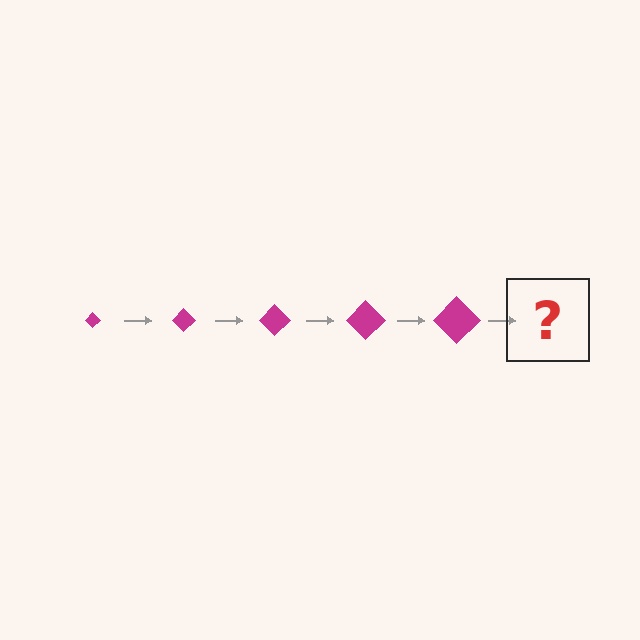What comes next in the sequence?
The next element should be a magenta diamond, larger than the previous one.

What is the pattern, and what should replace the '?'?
The pattern is that the diamond gets progressively larger each step. The '?' should be a magenta diamond, larger than the previous one.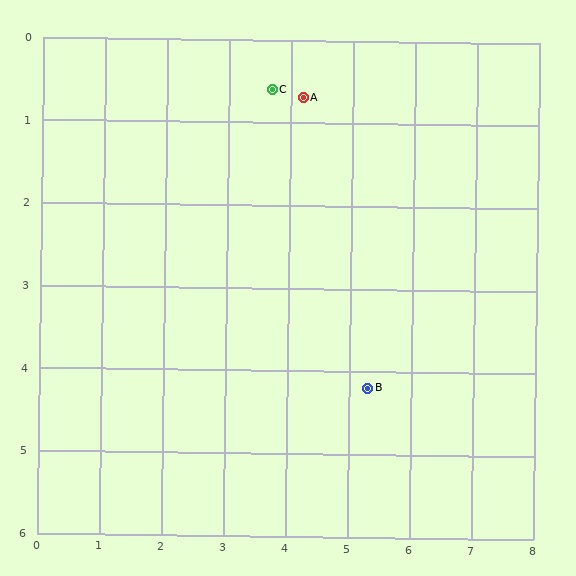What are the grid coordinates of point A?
Point A is at approximately (4.2, 0.7).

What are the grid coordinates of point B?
Point B is at approximately (5.3, 4.2).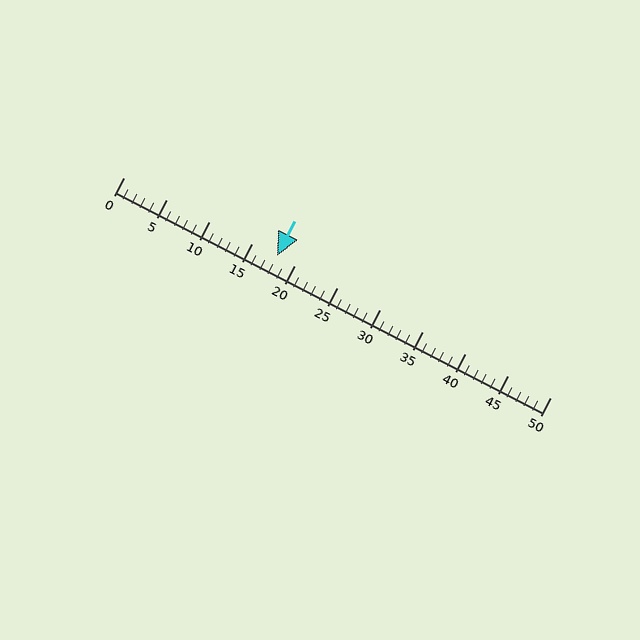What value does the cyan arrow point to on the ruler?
The cyan arrow points to approximately 18.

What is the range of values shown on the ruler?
The ruler shows values from 0 to 50.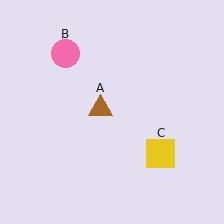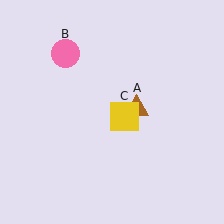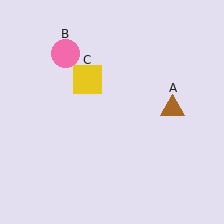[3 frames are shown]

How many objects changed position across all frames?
2 objects changed position: brown triangle (object A), yellow square (object C).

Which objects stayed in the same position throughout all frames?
Pink circle (object B) remained stationary.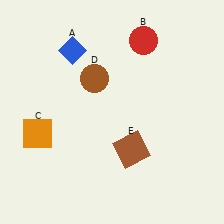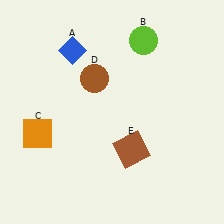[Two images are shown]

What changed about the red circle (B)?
In Image 1, B is red. In Image 2, it changed to lime.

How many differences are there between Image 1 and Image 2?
There is 1 difference between the two images.